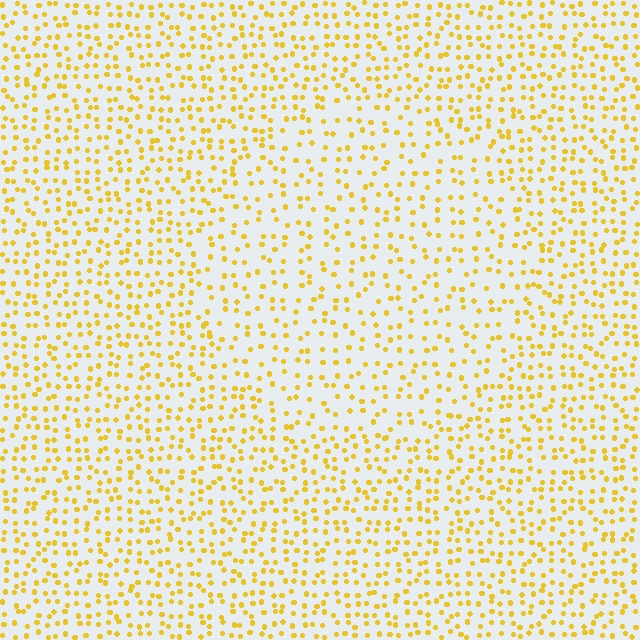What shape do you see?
I see a circle.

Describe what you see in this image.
The image contains small yellow elements arranged at two different densities. A circle-shaped region is visible where the elements are less densely packed than the surrounding area.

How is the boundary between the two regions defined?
The boundary is defined by a change in element density (approximately 1.5x ratio). All elements are the same color, size, and shape.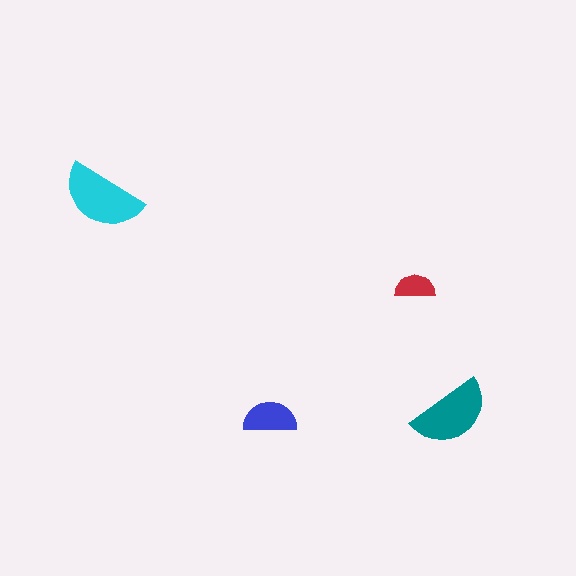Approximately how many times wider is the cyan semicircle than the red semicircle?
About 2 times wider.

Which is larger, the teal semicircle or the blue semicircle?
The teal one.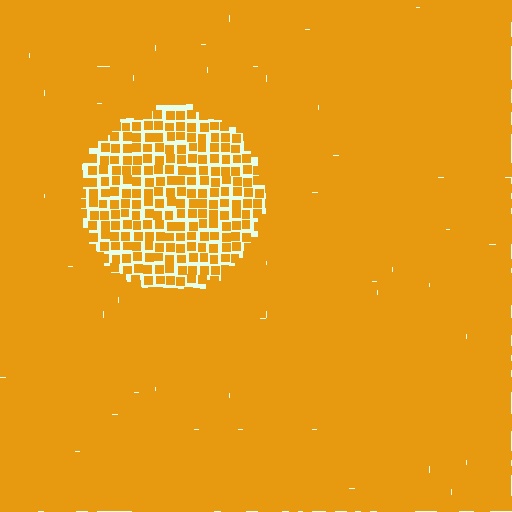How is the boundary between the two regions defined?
The boundary is defined by a change in element density (approximately 2.2x ratio). All elements are the same color, size, and shape.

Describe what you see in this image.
The image contains small orange elements arranged at two different densities. A circle-shaped region is visible where the elements are less densely packed than the surrounding area.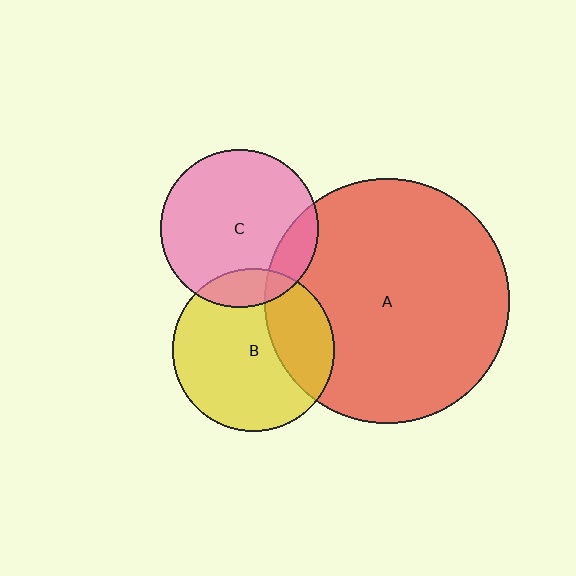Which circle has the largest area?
Circle A (red).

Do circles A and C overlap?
Yes.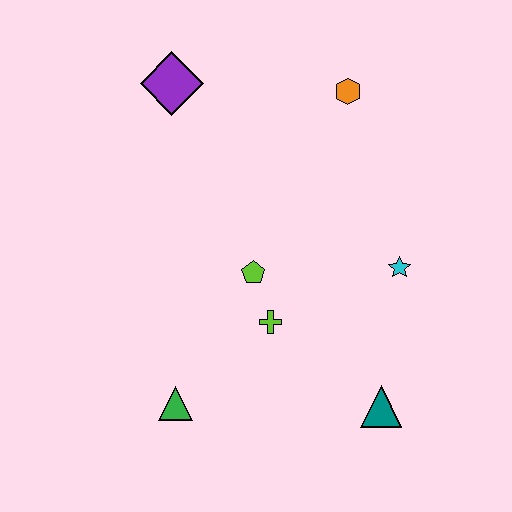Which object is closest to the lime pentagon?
The lime cross is closest to the lime pentagon.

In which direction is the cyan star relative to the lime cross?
The cyan star is to the right of the lime cross.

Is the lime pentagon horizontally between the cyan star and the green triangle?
Yes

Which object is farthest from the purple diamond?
The teal triangle is farthest from the purple diamond.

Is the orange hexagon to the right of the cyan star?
No